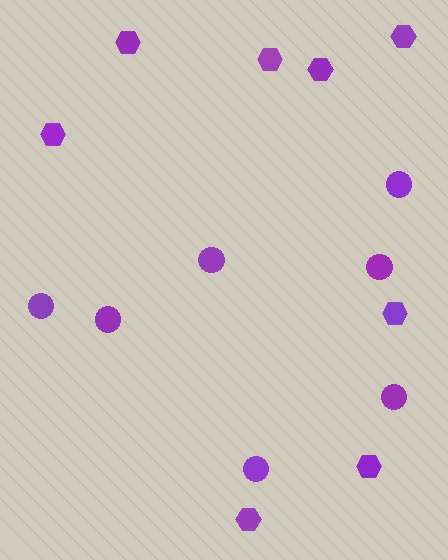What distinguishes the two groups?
There are 2 groups: one group of circles (7) and one group of hexagons (8).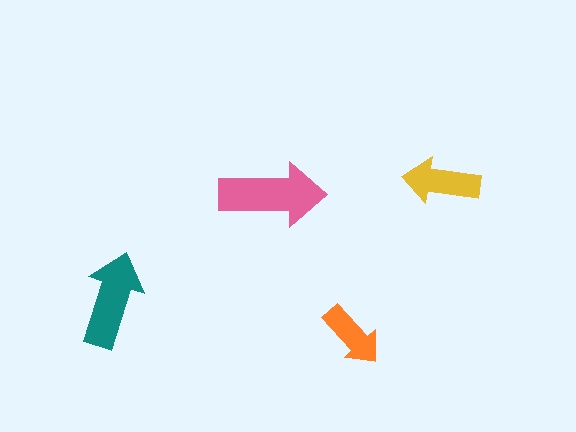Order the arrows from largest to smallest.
the pink one, the teal one, the yellow one, the orange one.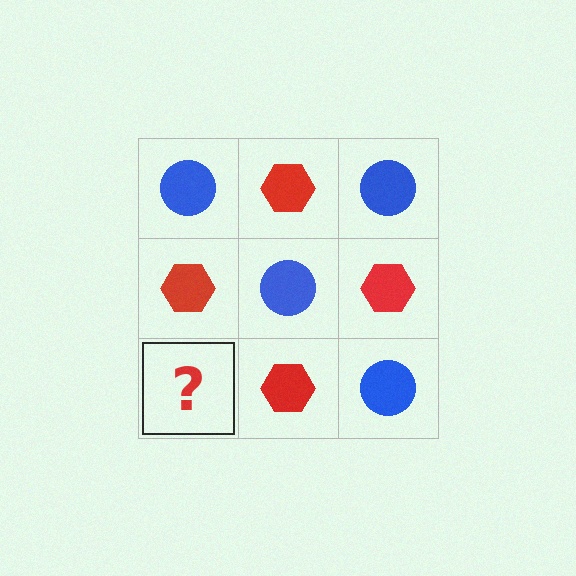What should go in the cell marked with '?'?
The missing cell should contain a blue circle.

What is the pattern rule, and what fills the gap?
The rule is that it alternates blue circle and red hexagon in a checkerboard pattern. The gap should be filled with a blue circle.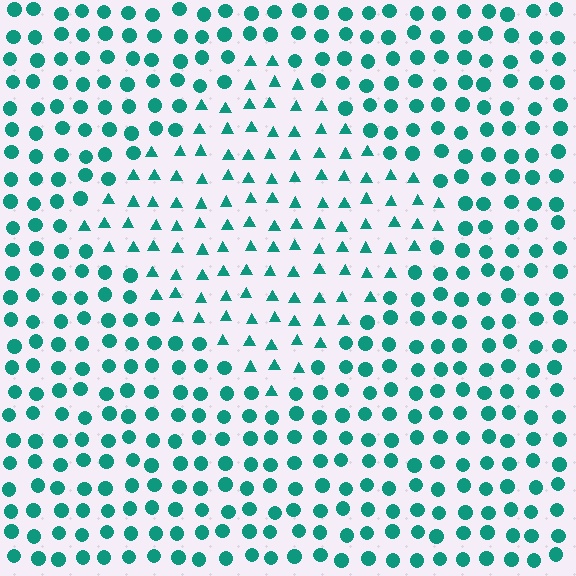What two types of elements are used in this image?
The image uses triangles inside the diamond region and circles outside it.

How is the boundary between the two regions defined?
The boundary is defined by a change in element shape: triangles inside vs. circles outside. All elements share the same color and spacing.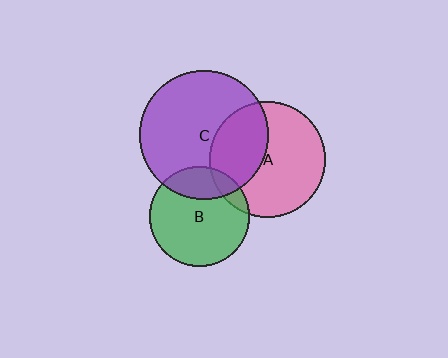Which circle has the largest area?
Circle C (purple).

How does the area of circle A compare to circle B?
Approximately 1.3 times.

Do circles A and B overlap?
Yes.